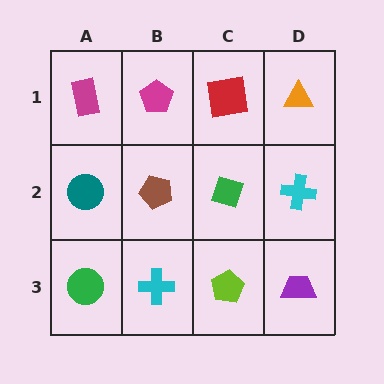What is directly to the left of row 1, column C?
A magenta pentagon.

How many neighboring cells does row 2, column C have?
4.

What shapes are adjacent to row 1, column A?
A teal circle (row 2, column A), a magenta pentagon (row 1, column B).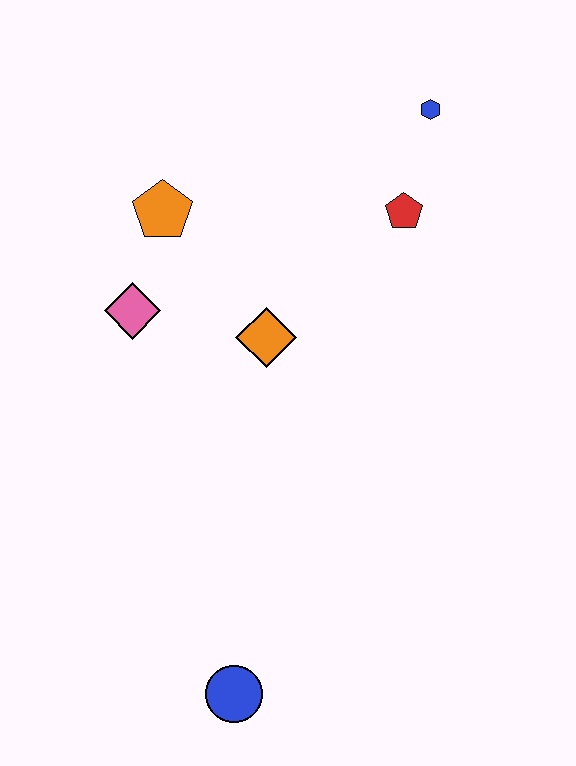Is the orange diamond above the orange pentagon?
No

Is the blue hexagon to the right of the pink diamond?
Yes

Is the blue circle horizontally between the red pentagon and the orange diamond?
No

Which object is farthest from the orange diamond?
The blue circle is farthest from the orange diamond.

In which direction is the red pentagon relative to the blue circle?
The red pentagon is above the blue circle.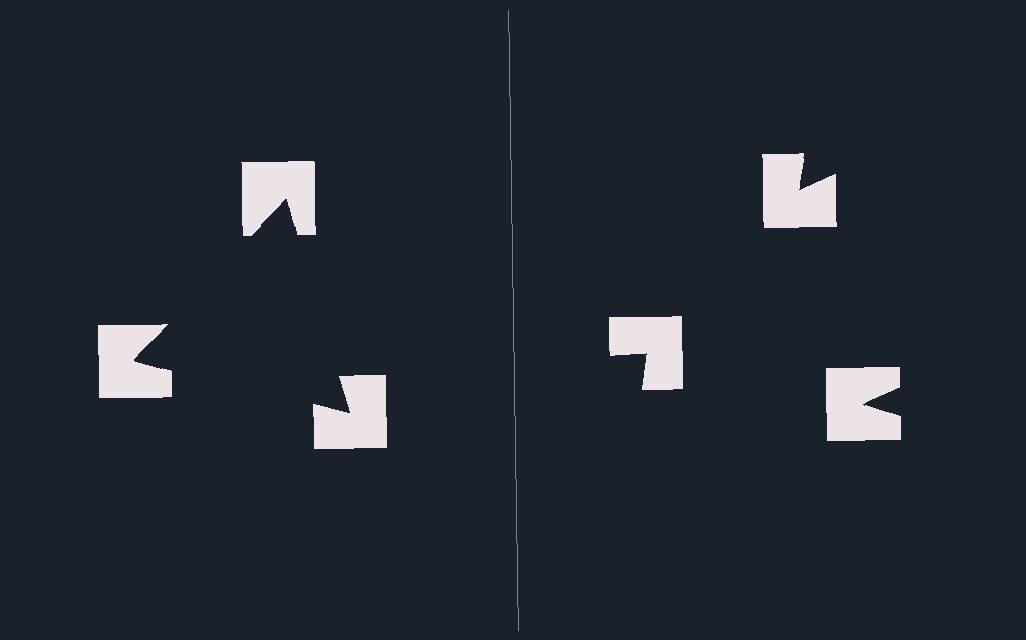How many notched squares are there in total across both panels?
6 — 3 on each side.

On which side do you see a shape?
An illusory triangle appears on the left side. On the right side the wedge cuts are rotated, so no coherent shape forms.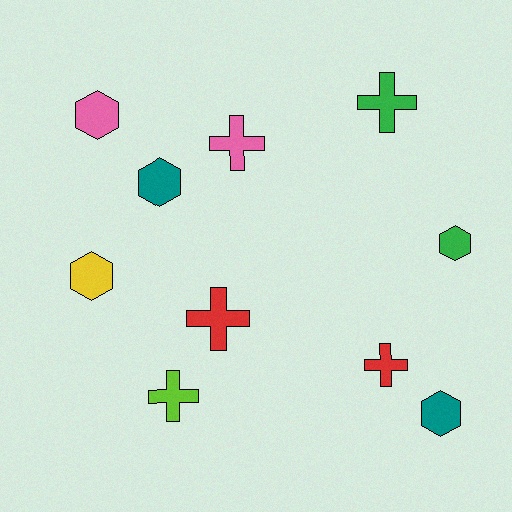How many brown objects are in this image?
There are no brown objects.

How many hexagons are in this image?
There are 5 hexagons.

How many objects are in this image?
There are 10 objects.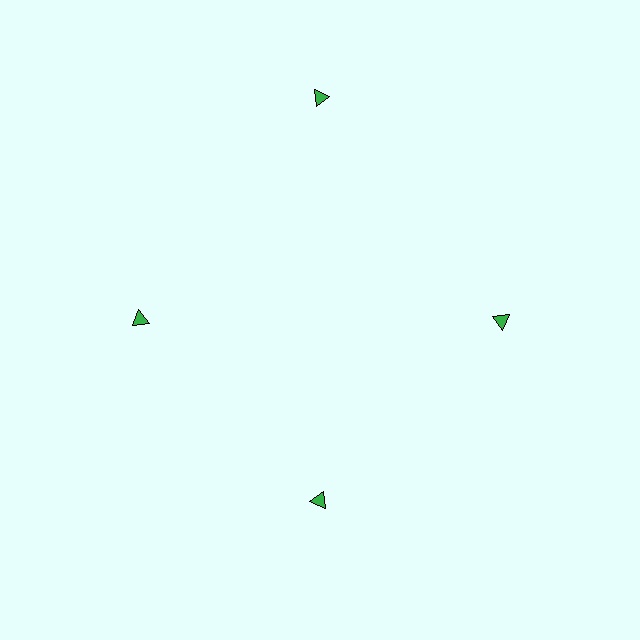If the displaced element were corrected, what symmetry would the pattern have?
It would have 4-fold rotational symmetry — the pattern would map onto itself every 90 degrees.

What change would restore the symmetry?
The symmetry would be restored by moving it inward, back onto the ring so that all 4 triangles sit at equal angles and equal distance from the center.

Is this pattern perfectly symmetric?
No. The 4 green triangles are arranged in a ring, but one element near the 12 o'clock position is pushed outward from the center, breaking the 4-fold rotational symmetry.